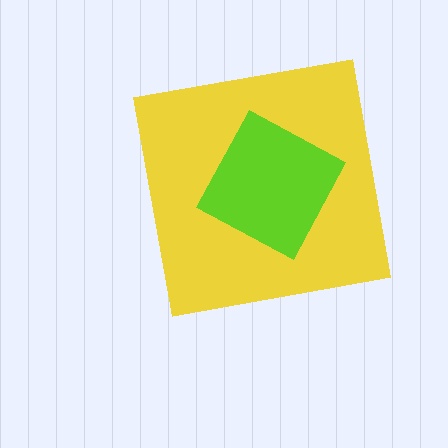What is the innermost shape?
The lime square.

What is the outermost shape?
The yellow square.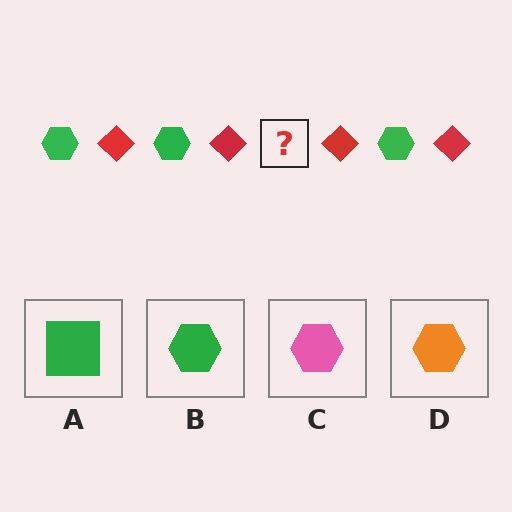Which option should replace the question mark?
Option B.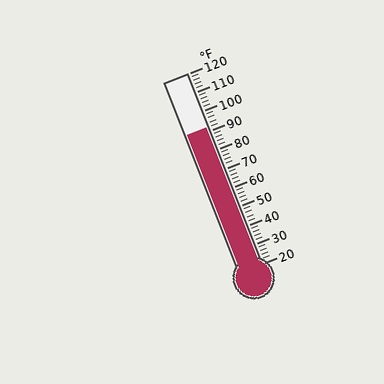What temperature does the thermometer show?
The thermometer shows approximately 92°F.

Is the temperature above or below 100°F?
The temperature is below 100°F.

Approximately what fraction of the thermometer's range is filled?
The thermometer is filled to approximately 70% of its range.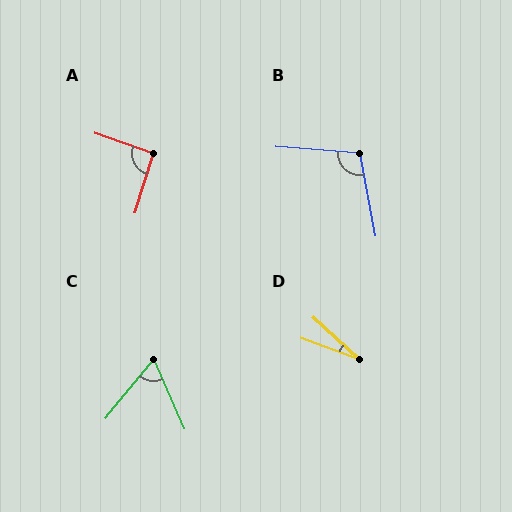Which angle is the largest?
B, at approximately 105 degrees.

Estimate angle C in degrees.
Approximately 63 degrees.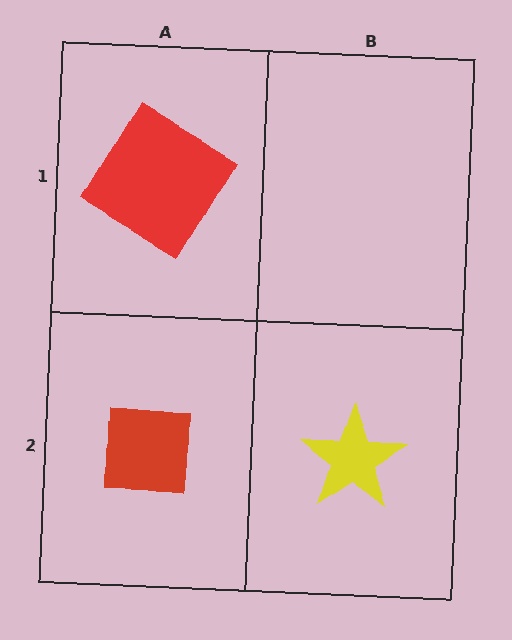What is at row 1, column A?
A red diamond.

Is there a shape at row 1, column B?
No, that cell is empty.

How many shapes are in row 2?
2 shapes.